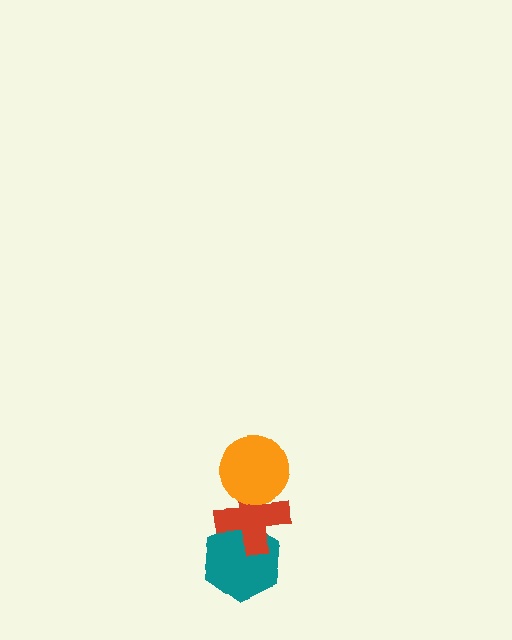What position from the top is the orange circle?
The orange circle is 1st from the top.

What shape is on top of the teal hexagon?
The red cross is on top of the teal hexagon.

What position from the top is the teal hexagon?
The teal hexagon is 3rd from the top.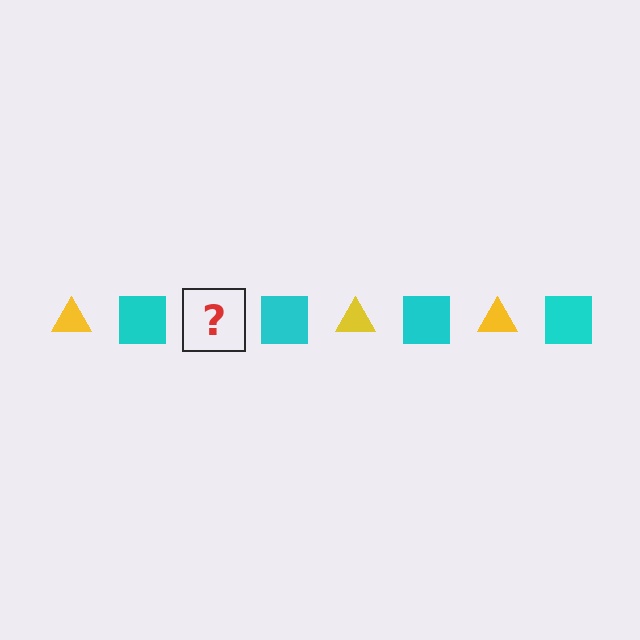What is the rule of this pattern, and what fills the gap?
The rule is that the pattern alternates between yellow triangle and cyan square. The gap should be filled with a yellow triangle.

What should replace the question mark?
The question mark should be replaced with a yellow triangle.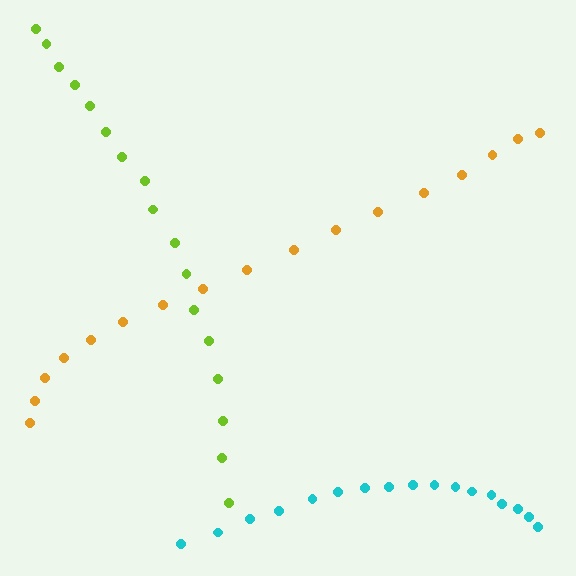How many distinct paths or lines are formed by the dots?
There are 3 distinct paths.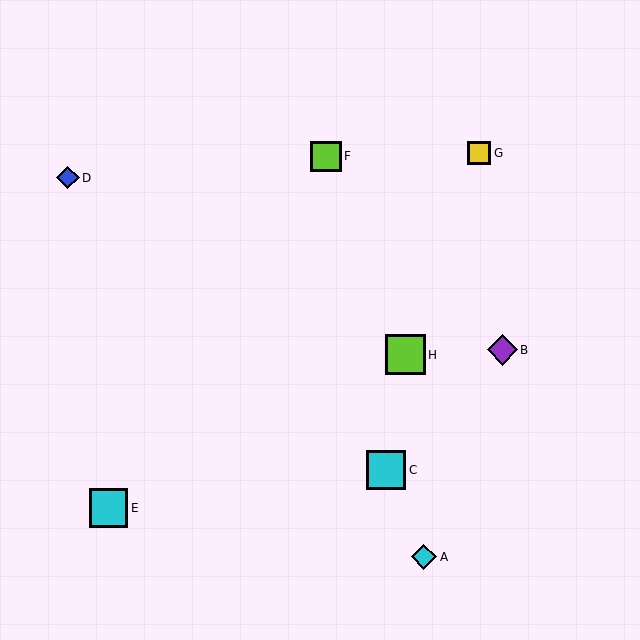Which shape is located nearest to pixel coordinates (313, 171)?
The lime square (labeled F) at (326, 156) is nearest to that location.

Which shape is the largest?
The lime square (labeled H) is the largest.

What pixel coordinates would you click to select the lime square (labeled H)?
Click at (406, 355) to select the lime square H.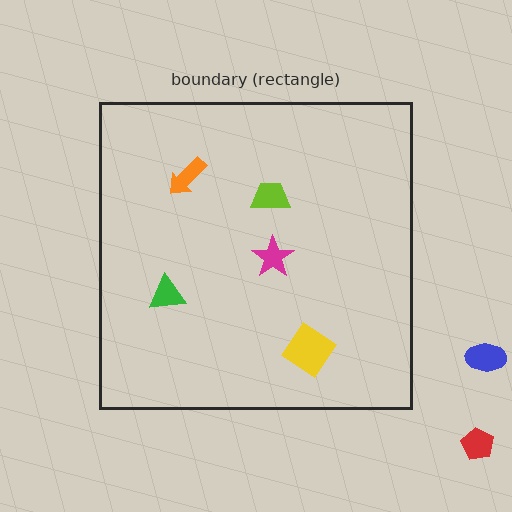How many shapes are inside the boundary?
5 inside, 2 outside.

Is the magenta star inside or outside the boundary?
Inside.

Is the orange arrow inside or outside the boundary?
Inside.